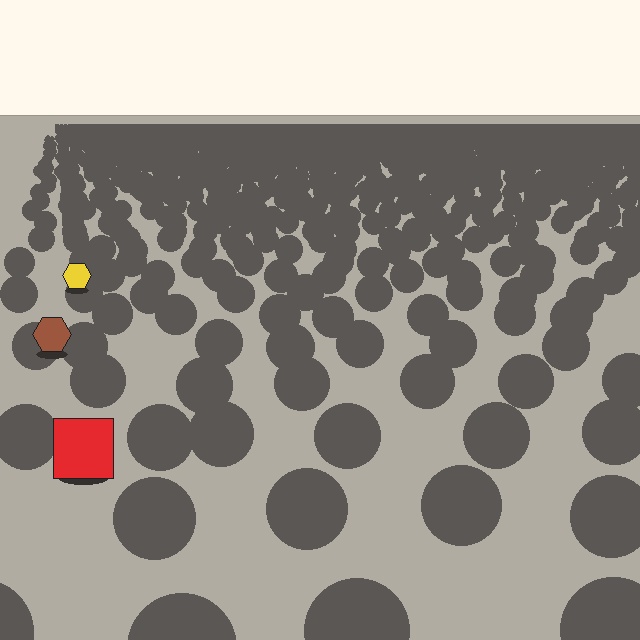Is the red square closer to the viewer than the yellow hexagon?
Yes. The red square is closer — you can tell from the texture gradient: the ground texture is coarser near it.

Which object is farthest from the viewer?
The yellow hexagon is farthest from the viewer. It appears smaller and the ground texture around it is denser.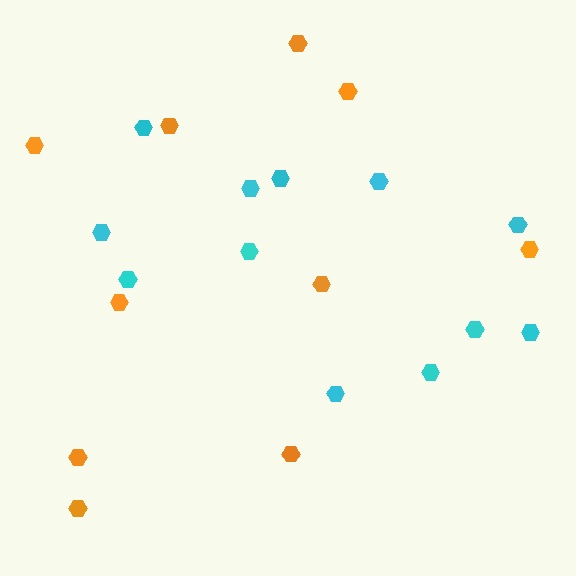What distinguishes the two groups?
There are 2 groups: one group of cyan hexagons (12) and one group of orange hexagons (10).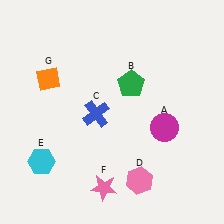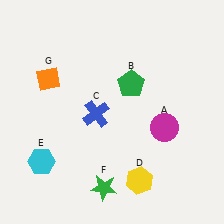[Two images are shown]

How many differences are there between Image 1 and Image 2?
There are 2 differences between the two images.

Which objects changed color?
D changed from pink to yellow. F changed from pink to green.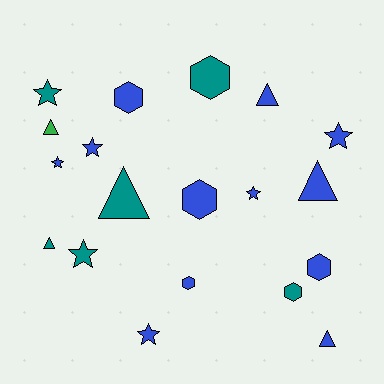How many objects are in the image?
There are 19 objects.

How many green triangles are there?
There is 1 green triangle.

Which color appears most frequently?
Blue, with 12 objects.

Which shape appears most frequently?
Star, with 7 objects.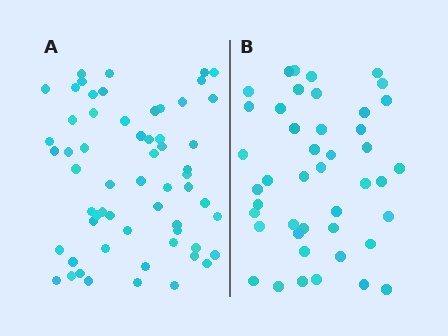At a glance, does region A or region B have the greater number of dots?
Region A (the left region) has more dots.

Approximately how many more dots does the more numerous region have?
Region A has approximately 15 more dots than region B.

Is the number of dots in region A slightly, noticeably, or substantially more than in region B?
Region A has noticeably more, but not dramatically so. The ratio is roughly 1.4 to 1.